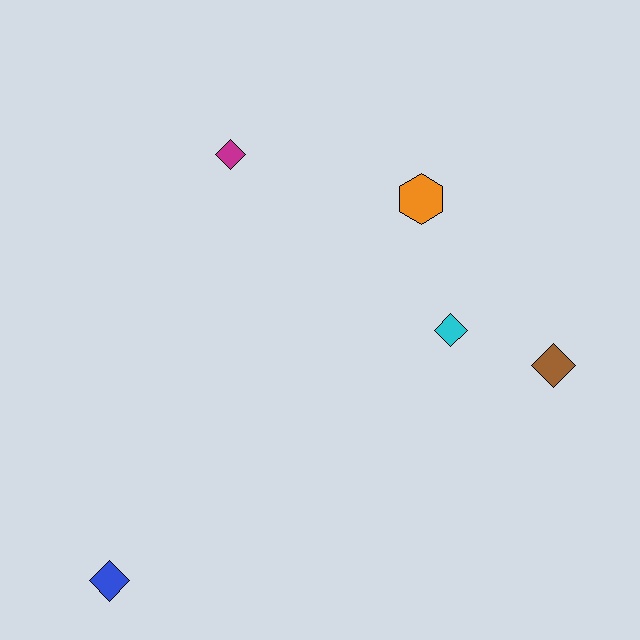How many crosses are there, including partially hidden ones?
There are no crosses.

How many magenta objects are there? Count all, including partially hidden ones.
There is 1 magenta object.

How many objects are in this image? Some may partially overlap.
There are 5 objects.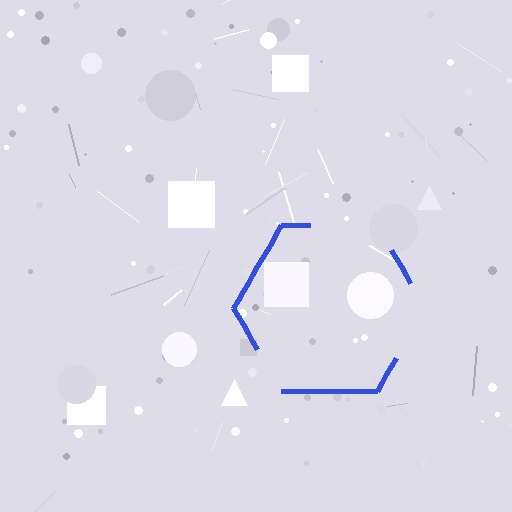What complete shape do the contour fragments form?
The contour fragments form a hexagon.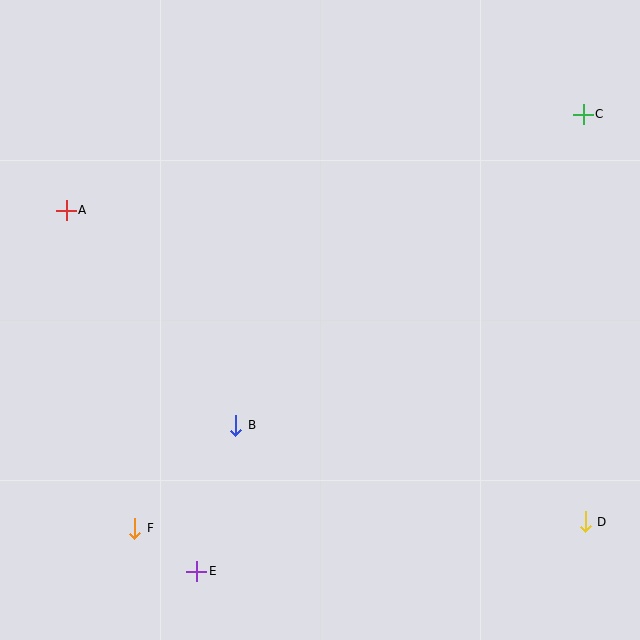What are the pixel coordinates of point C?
Point C is at (583, 114).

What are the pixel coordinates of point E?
Point E is at (197, 571).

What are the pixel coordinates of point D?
Point D is at (585, 522).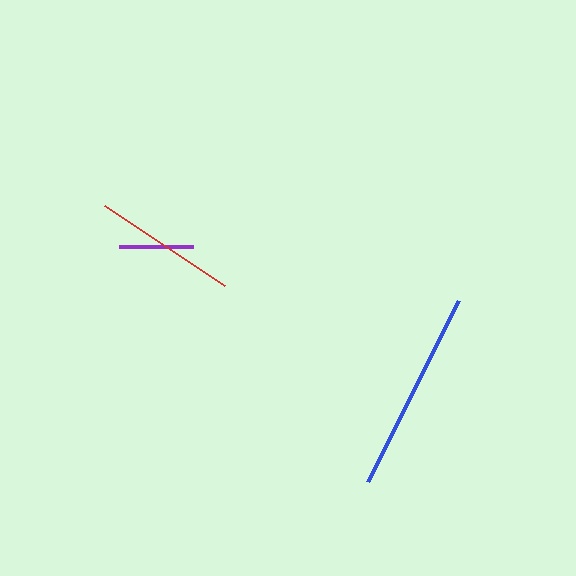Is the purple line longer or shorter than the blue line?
The blue line is longer than the purple line.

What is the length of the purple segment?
The purple segment is approximately 74 pixels long.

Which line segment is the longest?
The blue line is the longest at approximately 202 pixels.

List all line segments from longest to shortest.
From longest to shortest: blue, red, purple.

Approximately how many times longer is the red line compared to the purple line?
The red line is approximately 1.9 times the length of the purple line.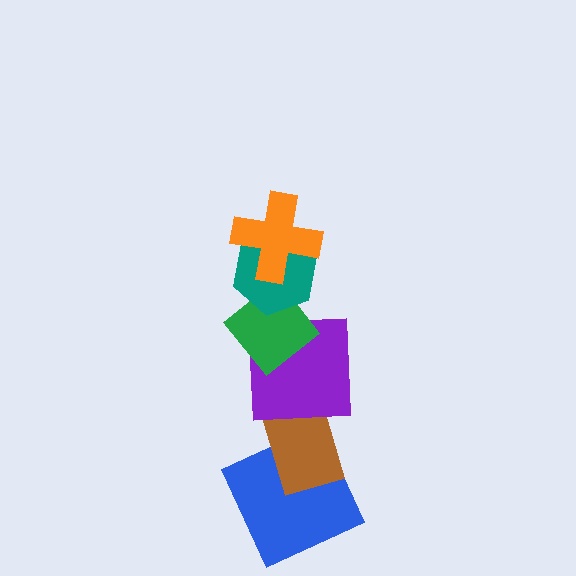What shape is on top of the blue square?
The brown rectangle is on top of the blue square.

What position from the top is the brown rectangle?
The brown rectangle is 5th from the top.